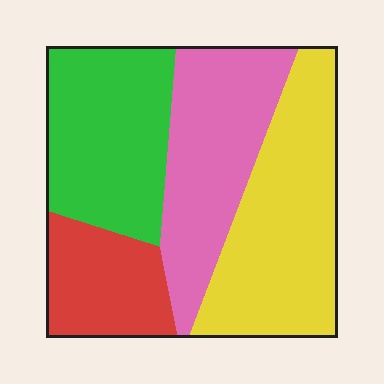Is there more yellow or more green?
Yellow.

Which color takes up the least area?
Red, at roughly 15%.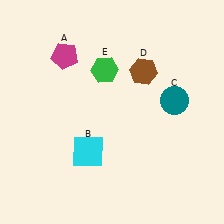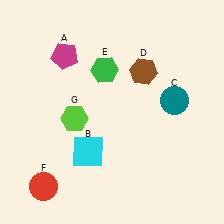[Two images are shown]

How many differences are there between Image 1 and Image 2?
There are 2 differences between the two images.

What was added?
A red circle (F), a lime hexagon (G) were added in Image 2.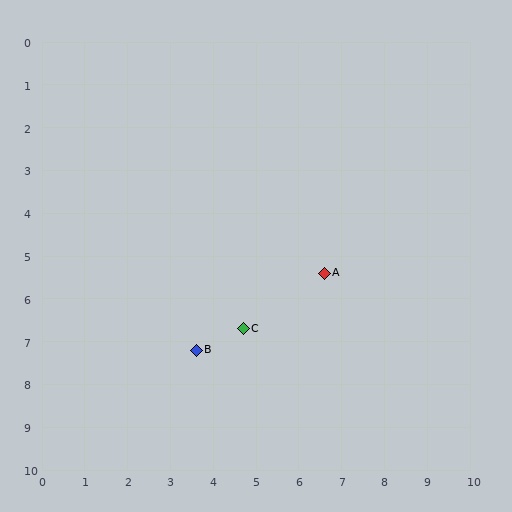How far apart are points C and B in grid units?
Points C and B are about 1.2 grid units apart.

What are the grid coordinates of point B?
Point B is at approximately (3.6, 7.2).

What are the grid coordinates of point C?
Point C is at approximately (4.7, 6.7).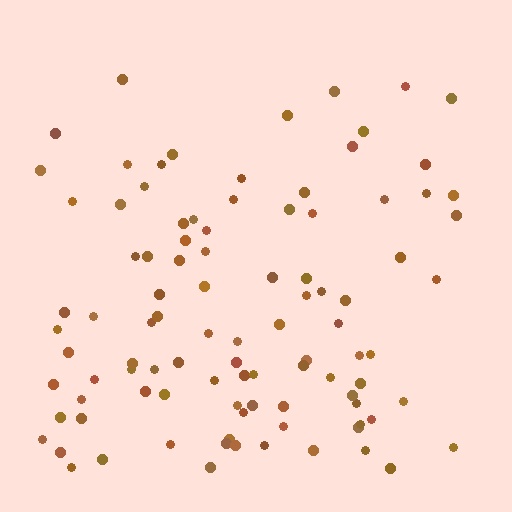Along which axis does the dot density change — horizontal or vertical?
Vertical.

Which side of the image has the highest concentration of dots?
The bottom.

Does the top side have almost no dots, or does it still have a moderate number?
Still a moderate number, just noticeably fewer than the bottom.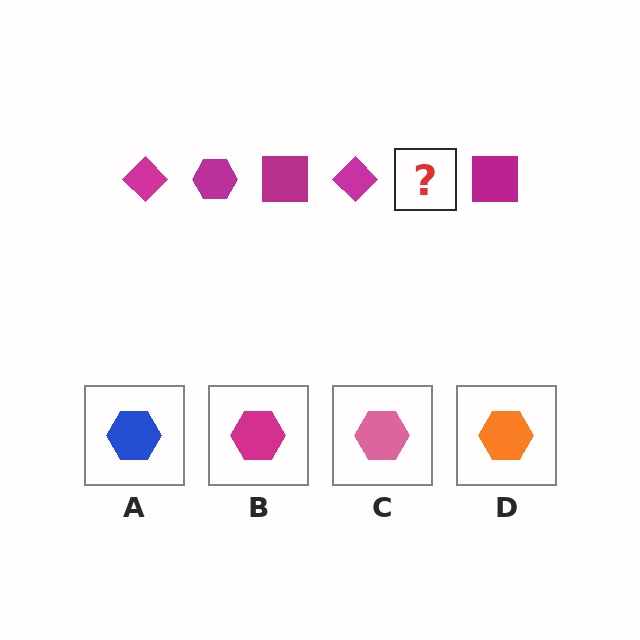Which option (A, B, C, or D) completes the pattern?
B.